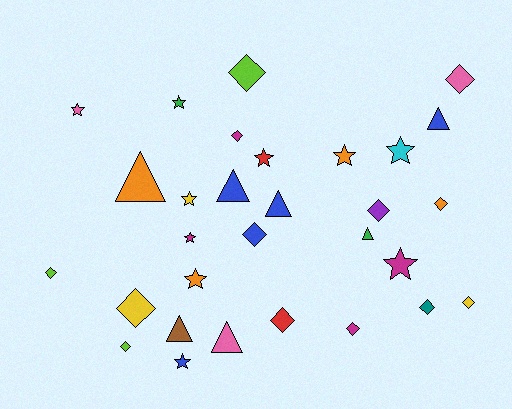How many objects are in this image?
There are 30 objects.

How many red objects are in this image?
There are 2 red objects.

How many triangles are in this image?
There are 7 triangles.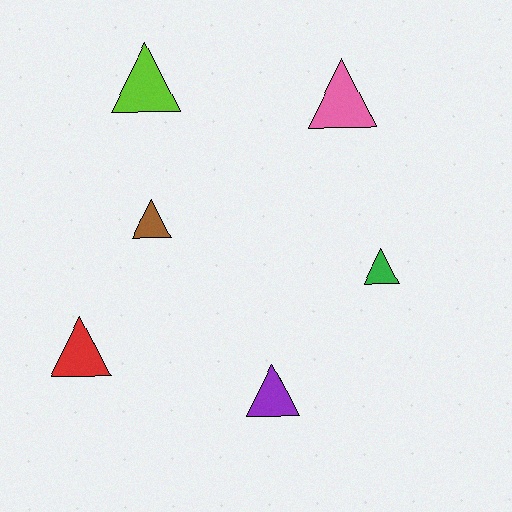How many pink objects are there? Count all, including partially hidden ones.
There is 1 pink object.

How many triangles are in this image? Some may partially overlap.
There are 6 triangles.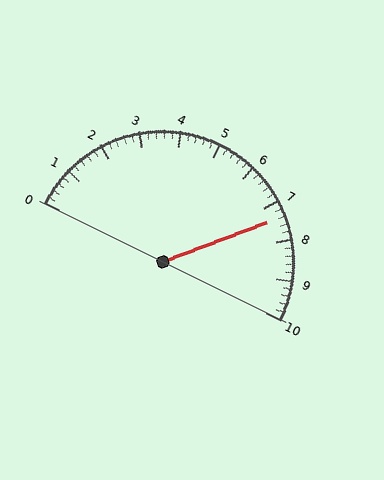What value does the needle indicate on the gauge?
The needle indicates approximately 7.4.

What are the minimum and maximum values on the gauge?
The gauge ranges from 0 to 10.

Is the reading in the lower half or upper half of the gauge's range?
The reading is in the upper half of the range (0 to 10).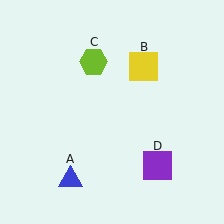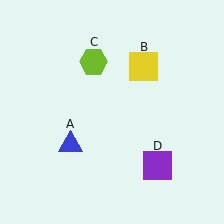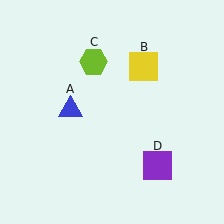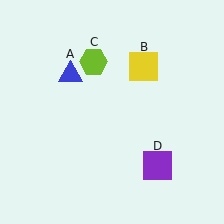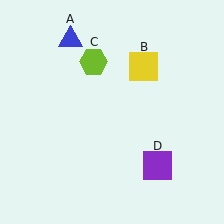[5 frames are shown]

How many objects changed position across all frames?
1 object changed position: blue triangle (object A).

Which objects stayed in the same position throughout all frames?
Yellow square (object B) and lime hexagon (object C) and purple square (object D) remained stationary.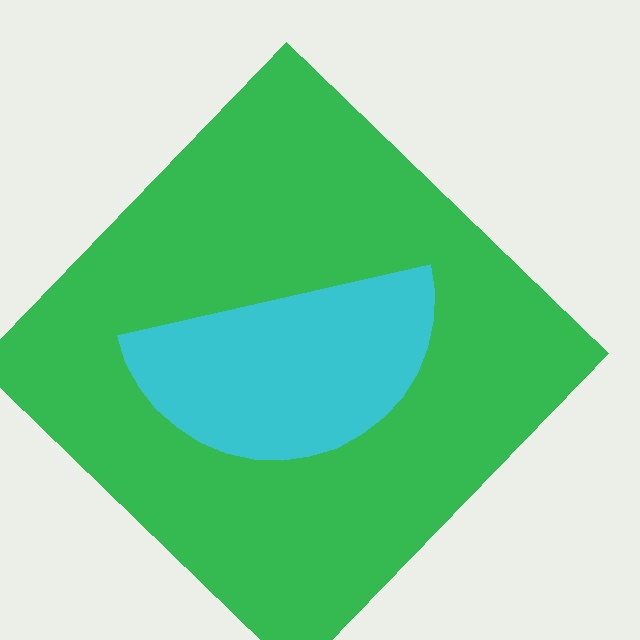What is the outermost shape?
The green diamond.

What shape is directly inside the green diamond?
The cyan semicircle.